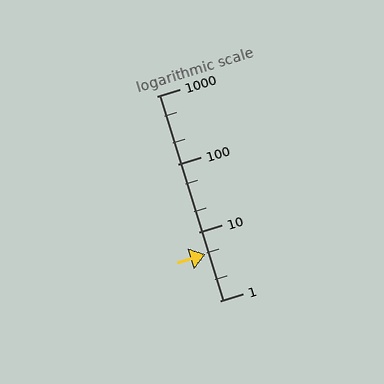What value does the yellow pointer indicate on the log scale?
The pointer indicates approximately 4.8.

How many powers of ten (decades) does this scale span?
The scale spans 3 decades, from 1 to 1000.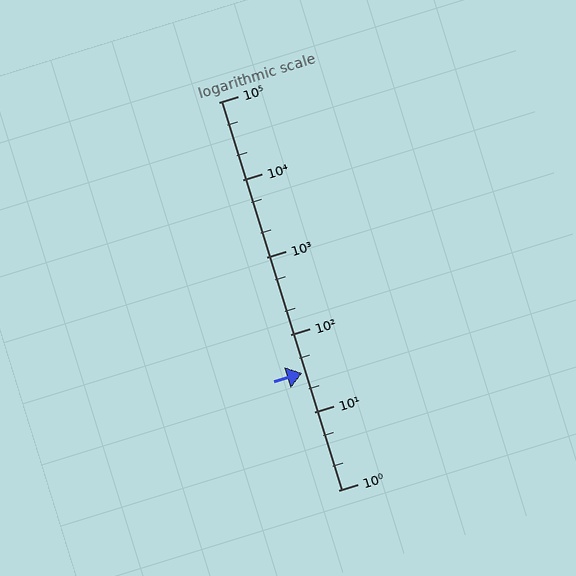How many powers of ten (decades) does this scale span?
The scale spans 5 decades, from 1 to 100000.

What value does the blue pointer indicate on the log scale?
The pointer indicates approximately 32.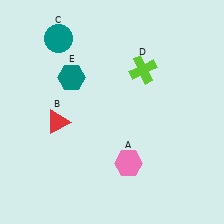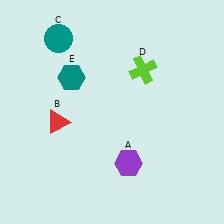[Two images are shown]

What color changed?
The hexagon (A) changed from pink in Image 1 to purple in Image 2.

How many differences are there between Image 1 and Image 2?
There is 1 difference between the two images.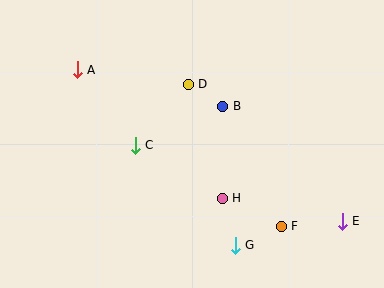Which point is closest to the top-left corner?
Point A is closest to the top-left corner.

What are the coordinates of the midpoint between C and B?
The midpoint between C and B is at (179, 126).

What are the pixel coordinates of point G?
Point G is at (235, 245).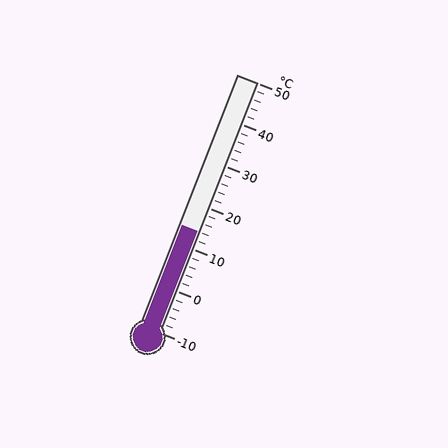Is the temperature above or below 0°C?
The temperature is above 0°C.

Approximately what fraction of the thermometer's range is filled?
The thermometer is filled to approximately 40% of its range.